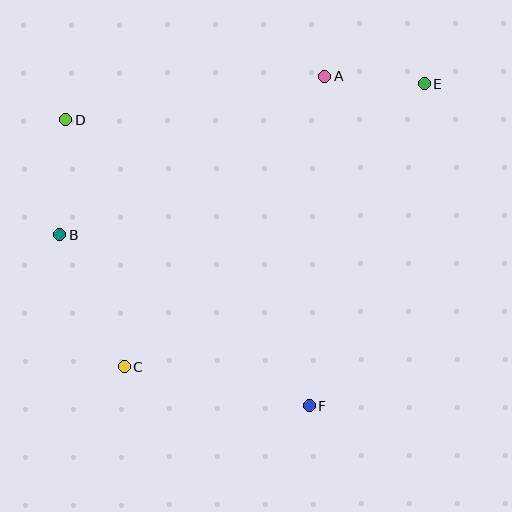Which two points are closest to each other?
Points A and E are closest to each other.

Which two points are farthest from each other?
Points C and E are farthest from each other.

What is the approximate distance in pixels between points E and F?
The distance between E and F is approximately 341 pixels.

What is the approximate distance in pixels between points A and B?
The distance between A and B is approximately 309 pixels.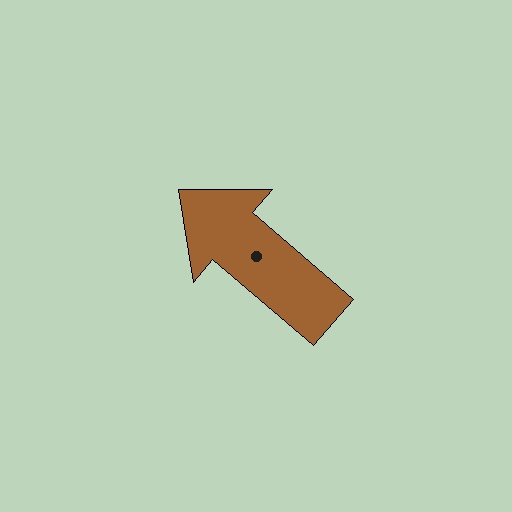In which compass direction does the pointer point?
Northwest.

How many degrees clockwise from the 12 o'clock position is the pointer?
Approximately 311 degrees.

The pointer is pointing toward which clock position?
Roughly 10 o'clock.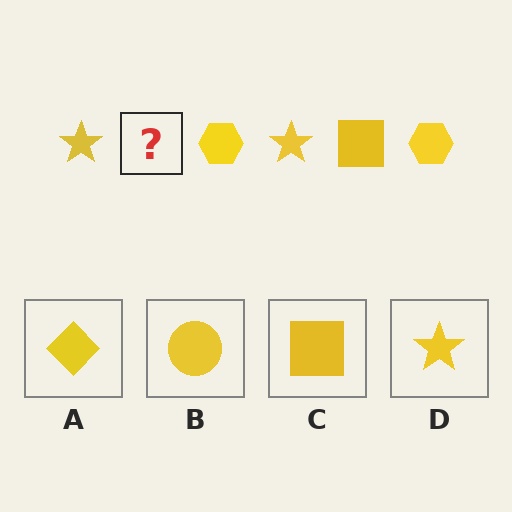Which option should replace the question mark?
Option C.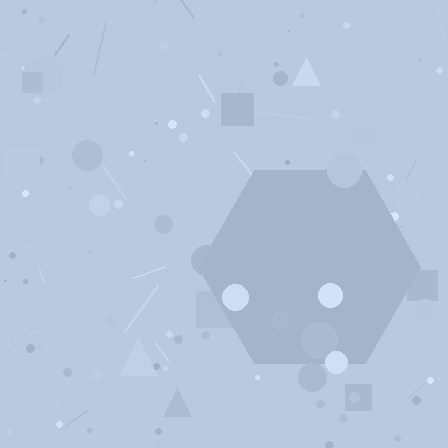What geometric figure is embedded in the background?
A hexagon is embedded in the background.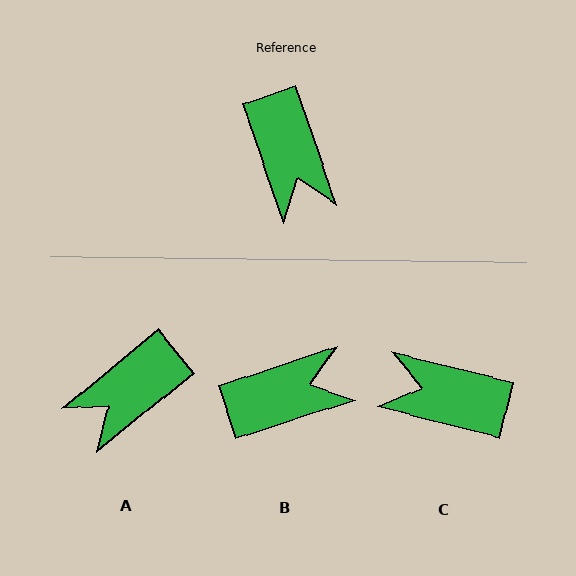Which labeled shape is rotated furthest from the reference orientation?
C, about 123 degrees away.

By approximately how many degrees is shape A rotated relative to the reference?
Approximately 70 degrees clockwise.